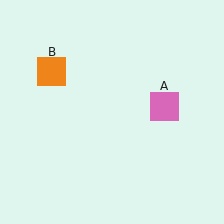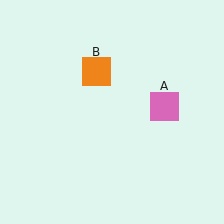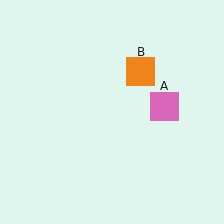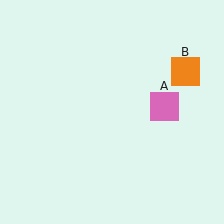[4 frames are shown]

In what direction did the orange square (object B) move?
The orange square (object B) moved right.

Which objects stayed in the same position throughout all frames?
Pink square (object A) remained stationary.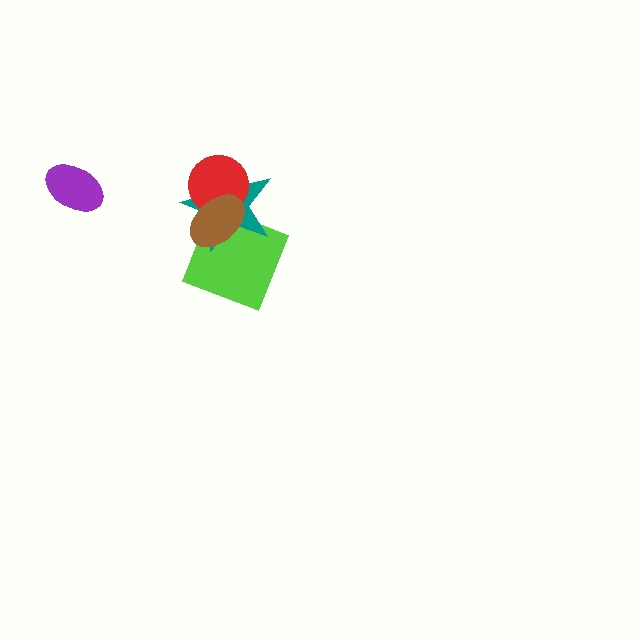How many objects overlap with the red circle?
2 objects overlap with the red circle.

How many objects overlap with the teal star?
3 objects overlap with the teal star.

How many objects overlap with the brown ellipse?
3 objects overlap with the brown ellipse.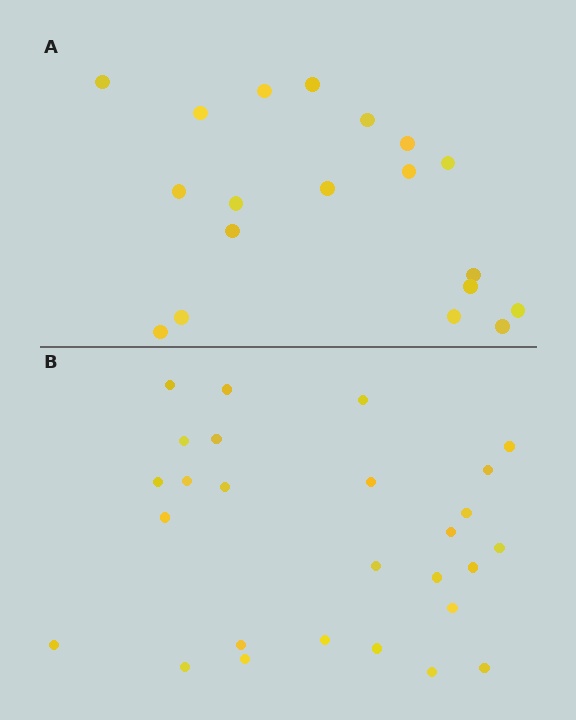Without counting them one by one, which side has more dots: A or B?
Region B (the bottom region) has more dots.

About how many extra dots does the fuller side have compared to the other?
Region B has roughly 8 or so more dots than region A.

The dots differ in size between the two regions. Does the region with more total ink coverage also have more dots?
No. Region A has more total ink coverage because its dots are larger, but region B actually contains more individual dots. Total area can be misleading — the number of items is what matters here.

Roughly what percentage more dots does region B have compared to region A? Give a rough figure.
About 40% more.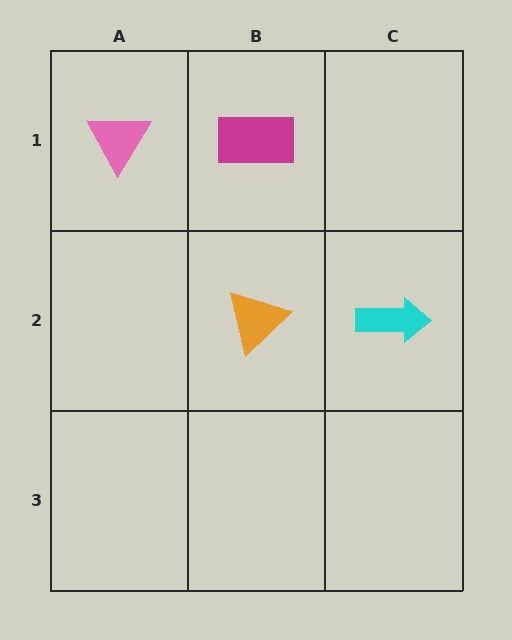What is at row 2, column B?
An orange triangle.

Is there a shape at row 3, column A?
No, that cell is empty.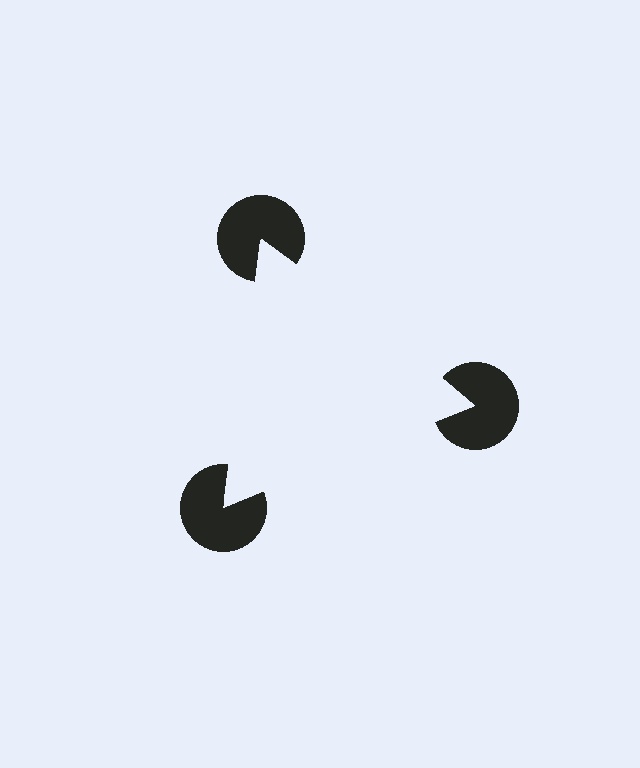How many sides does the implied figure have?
3 sides.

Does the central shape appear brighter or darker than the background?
It typically appears slightly brighter than the background, even though no actual brightness change is drawn.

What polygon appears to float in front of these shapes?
An illusory triangle — its edges are inferred from the aligned wedge cuts in the pac-man discs, not physically drawn.